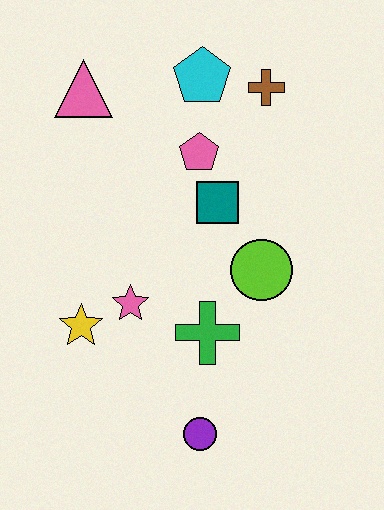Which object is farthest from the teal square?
The purple circle is farthest from the teal square.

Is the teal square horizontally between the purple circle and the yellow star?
No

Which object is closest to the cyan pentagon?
The brown cross is closest to the cyan pentagon.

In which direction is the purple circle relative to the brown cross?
The purple circle is below the brown cross.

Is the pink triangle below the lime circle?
No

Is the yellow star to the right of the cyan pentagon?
No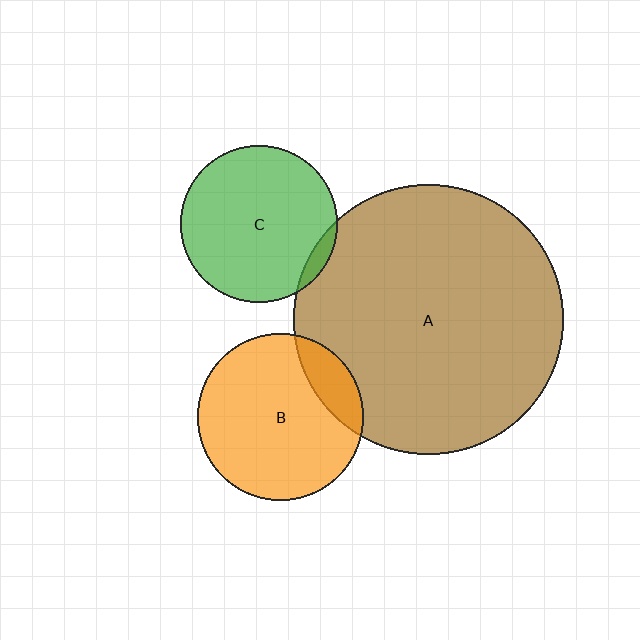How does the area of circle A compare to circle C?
Approximately 3.0 times.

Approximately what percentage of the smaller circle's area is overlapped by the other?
Approximately 5%.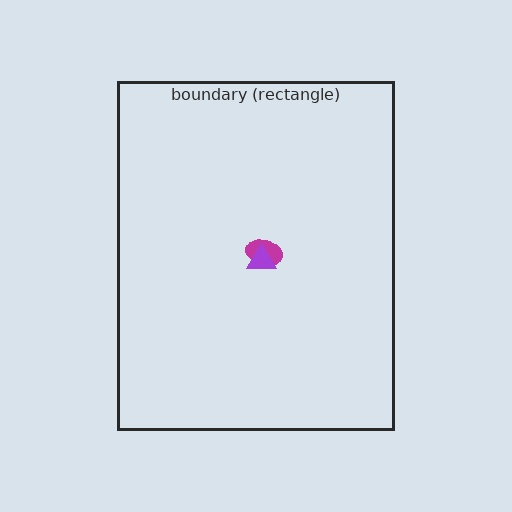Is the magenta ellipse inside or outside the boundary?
Inside.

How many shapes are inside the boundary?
2 inside, 0 outside.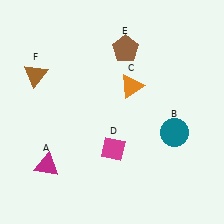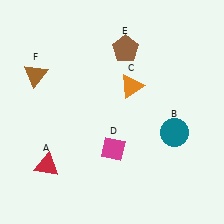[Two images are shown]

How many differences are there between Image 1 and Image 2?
There is 1 difference between the two images.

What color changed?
The triangle (A) changed from magenta in Image 1 to red in Image 2.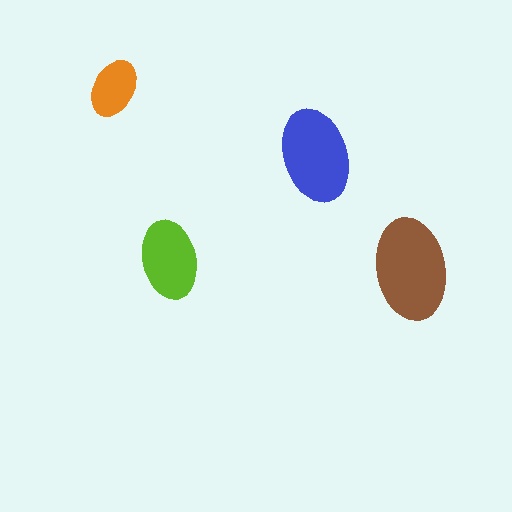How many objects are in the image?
There are 4 objects in the image.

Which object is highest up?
The orange ellipse is topmost.